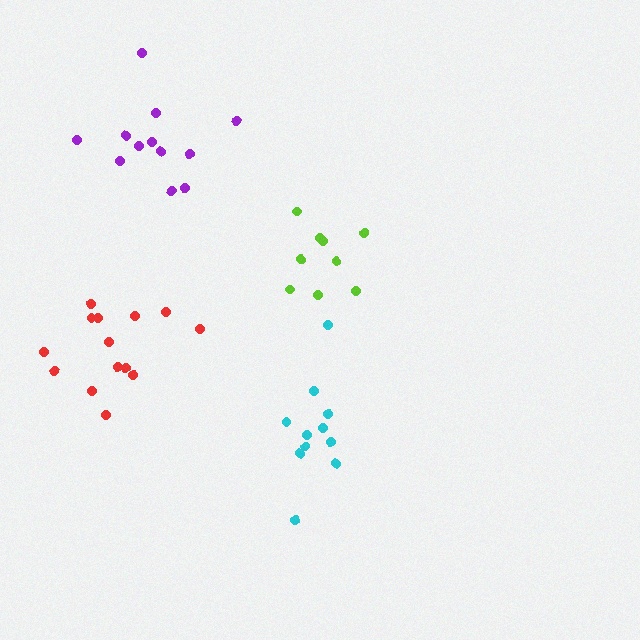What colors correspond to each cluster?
The clusters are colored: cyan, lime, purple, red.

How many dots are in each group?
Group 1: 11 dots, Group 2: 9 dots, Group 3: 12 dots, Group 4: 14 dots (46 total).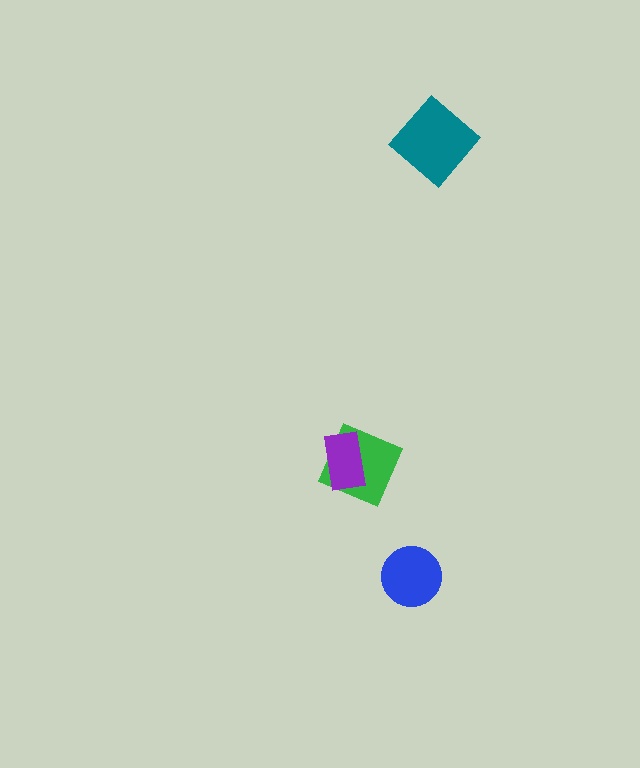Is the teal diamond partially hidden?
No, no other shape covers it.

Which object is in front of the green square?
The purple rectangle is in front of the green square.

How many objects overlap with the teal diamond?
0 objects overlap with the teal diamond.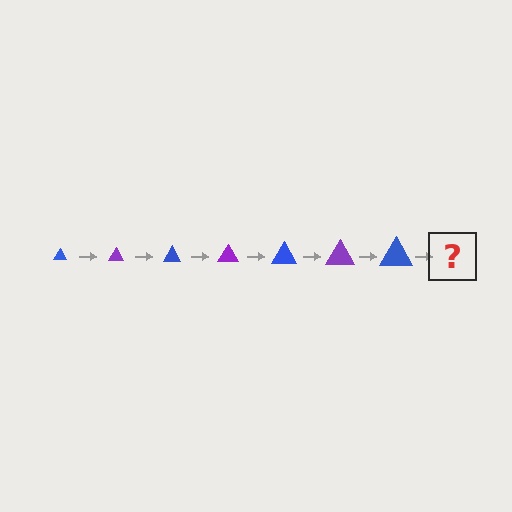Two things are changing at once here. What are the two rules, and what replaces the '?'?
The two rules are that the triangle grows larger each step and the color cycles through blue and purple. The '?' should be a purple triangle, larger than the previous one.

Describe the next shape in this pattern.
It should be a purple triangle, larger than the previous one.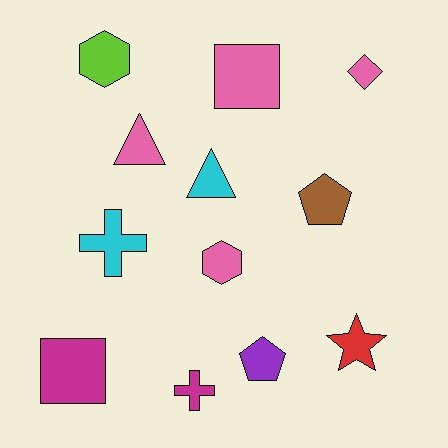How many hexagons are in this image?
There are 2 hexagons.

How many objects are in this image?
There are 12 objects.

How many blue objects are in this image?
There are no blue objects.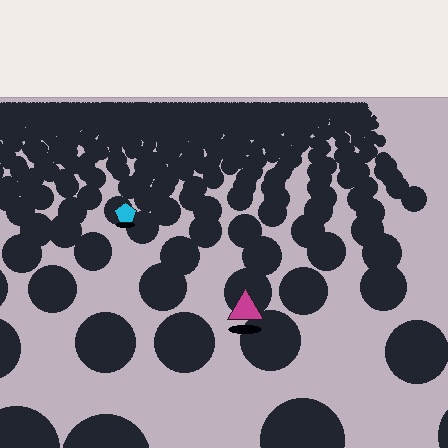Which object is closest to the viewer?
The magenta triangle is closest. The texture marks near it are larger and more spread out.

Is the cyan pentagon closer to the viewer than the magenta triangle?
No. The magenta triangle is closer — you can tell from the texture gradient: the ground texture is coarser near it.